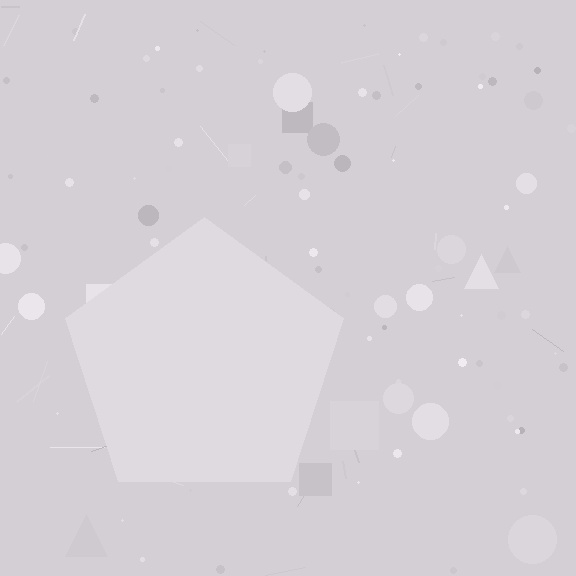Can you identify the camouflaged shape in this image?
The camouflaged shape is a pentagon.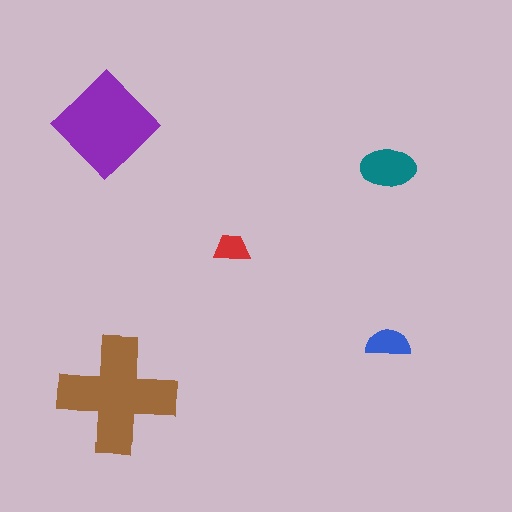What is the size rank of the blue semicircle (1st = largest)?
4th.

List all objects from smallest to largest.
The red trapezoid, the blue semicircle, the teal ellipse, the purple diamond, the brown cross.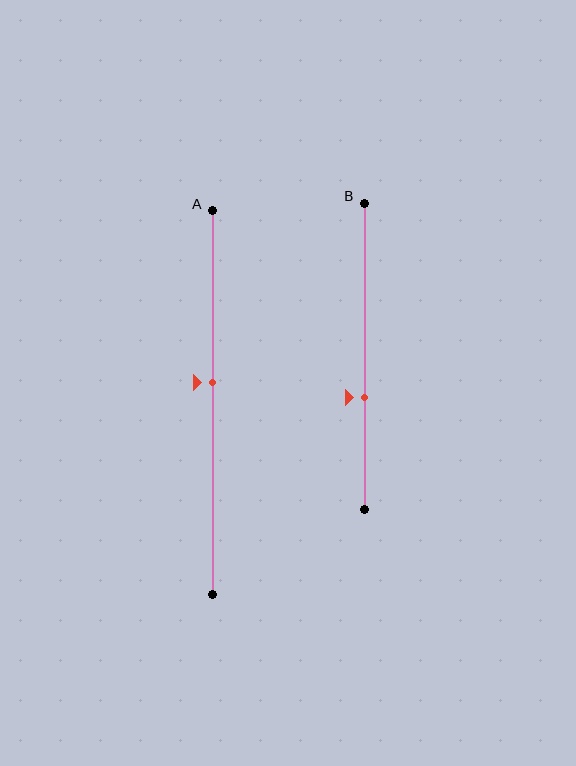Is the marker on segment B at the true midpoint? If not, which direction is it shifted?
No, the marker on segment B is shifted downward by about 13% of the segment length.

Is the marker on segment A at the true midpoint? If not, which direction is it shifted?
No, the marker on segment A is shifted upward by about 5% of the segment length.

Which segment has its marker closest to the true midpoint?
Segment A has its marker closest to the true midpoint.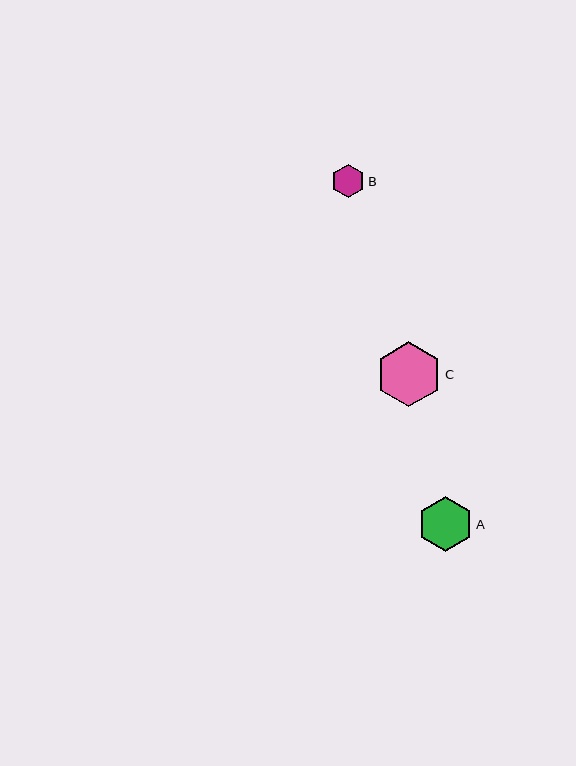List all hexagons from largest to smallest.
From largest to smallest: C, A, B.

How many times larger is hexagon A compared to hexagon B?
Hexagon A is approximately 1.6 times the size of hexagon B.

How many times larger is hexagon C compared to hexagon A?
Hexagon C is approximately 1.2 times the size of hexagon A.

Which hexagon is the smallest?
Hexagon B is the smallest with a size of approximately 33 pixels.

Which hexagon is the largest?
Hexagon C is the largest with a size of approximately 65 pixels.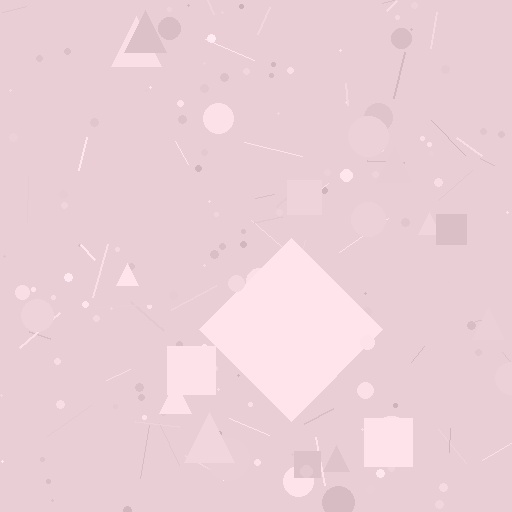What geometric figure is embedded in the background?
A diamond is embedded in the background.